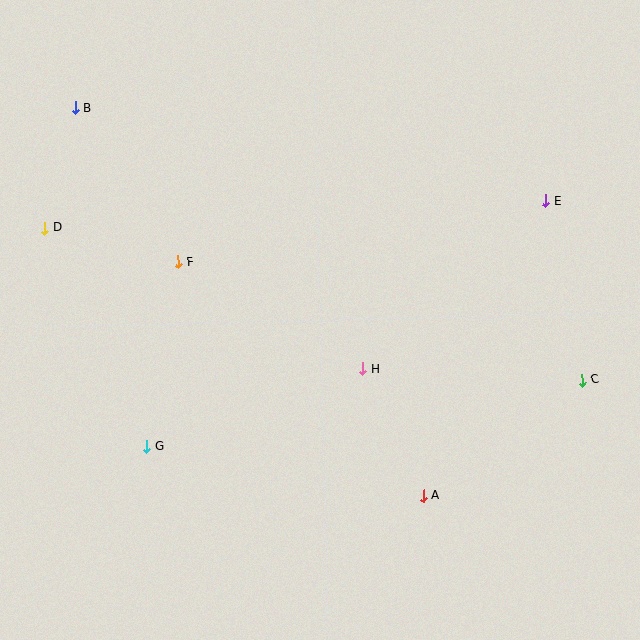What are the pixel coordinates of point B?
Point B is at (75, 108).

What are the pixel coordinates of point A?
Point A is at (424, 496).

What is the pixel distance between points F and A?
The distance between F and A is 339 pixels.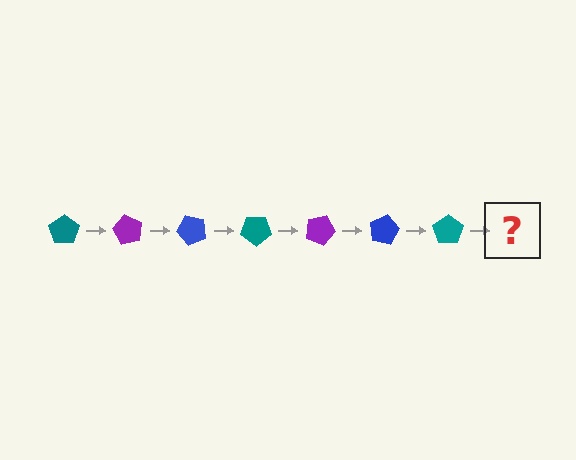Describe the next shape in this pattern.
It should be a purple pentagon, rotated 420 degrees from the start.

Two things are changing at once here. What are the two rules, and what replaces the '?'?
The two rules are that it rotates 60 degrees each step and the color cycles through teal, purple, and blue. The '?' should be a purple pentagon, rotated 420 degrees from the start.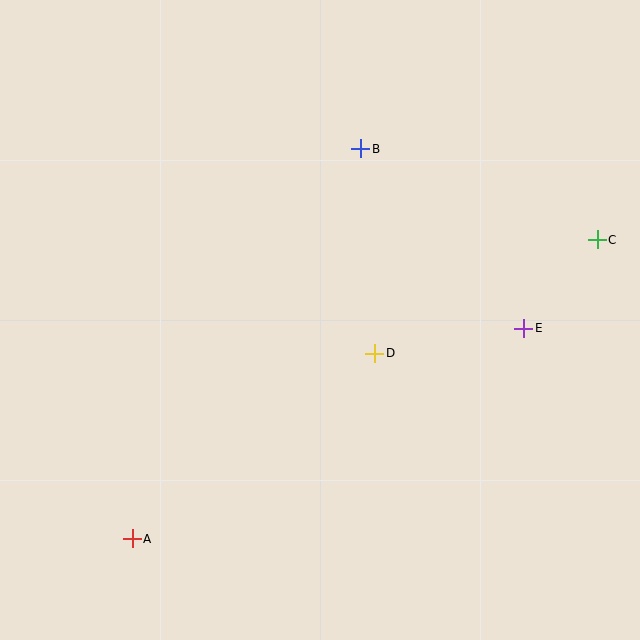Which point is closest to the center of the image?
Point D at (375, 353) is closest to the center.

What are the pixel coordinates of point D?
Point D is at (375, 353).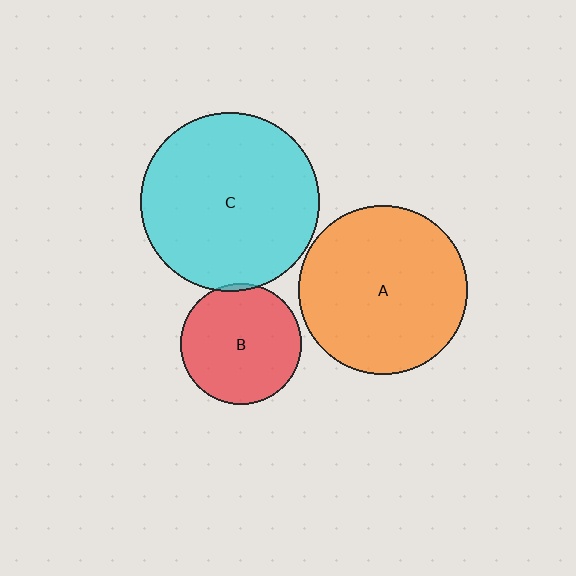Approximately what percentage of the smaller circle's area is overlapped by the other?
Approximately 5%.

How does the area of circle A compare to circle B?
Approximately 1.9 times.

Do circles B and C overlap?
Yes.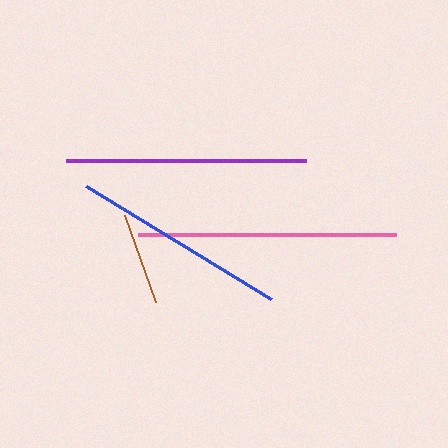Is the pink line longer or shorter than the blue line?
The pink line is longer than the blue line.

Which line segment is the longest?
The pink line is the longest at approximately 258 pixels.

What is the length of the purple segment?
The purple segment is approximately 240 pixels long.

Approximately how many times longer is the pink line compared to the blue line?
The pink line is approximately 1.2 times the length of the blue line.